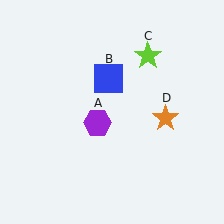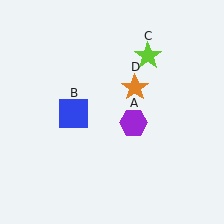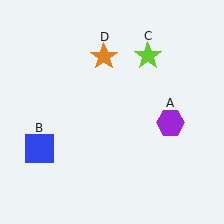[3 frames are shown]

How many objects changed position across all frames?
3 objects changed position: purple hexagon (object A), blue square (object B), orange star (object D).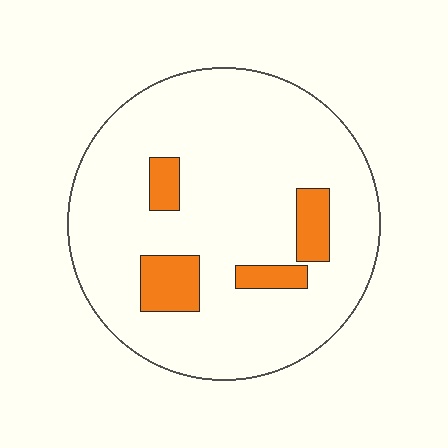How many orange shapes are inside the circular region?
4.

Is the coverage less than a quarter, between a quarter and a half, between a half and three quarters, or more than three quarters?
Less than a quarter.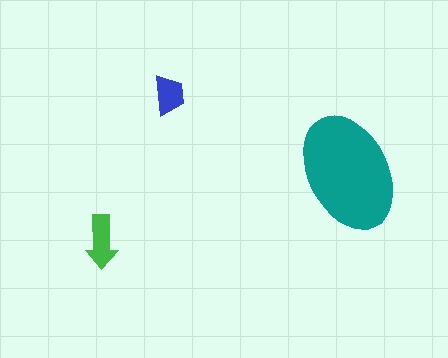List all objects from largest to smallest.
The teal ellipse, the green arrow, the blue trapezoid.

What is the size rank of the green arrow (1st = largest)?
2nd.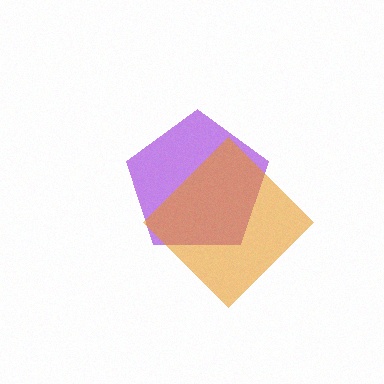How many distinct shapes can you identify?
There are 2 distinct shapes: a purple pentagon, an orange diamond.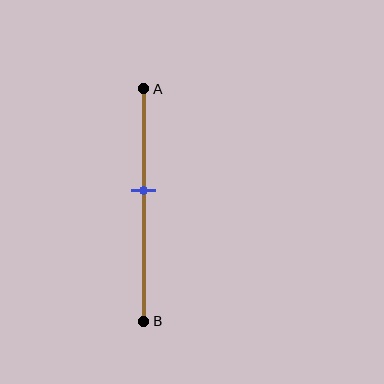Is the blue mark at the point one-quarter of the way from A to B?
No, the mark is at about 45% from A, not at the 25% one-quarter point.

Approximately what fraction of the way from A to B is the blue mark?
The blue mark is approximately 45% of the way from A to B.